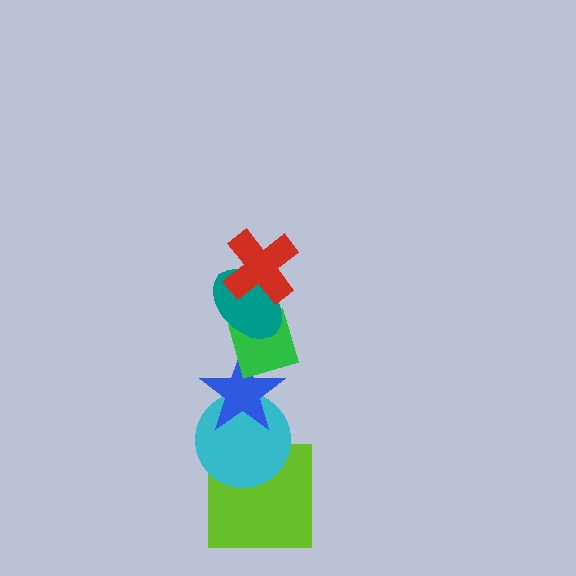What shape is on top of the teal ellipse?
The red cross is on top of the teal ellipse.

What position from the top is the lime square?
The lime square is 6th from the top.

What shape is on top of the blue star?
The green diamond is on top of the blue star.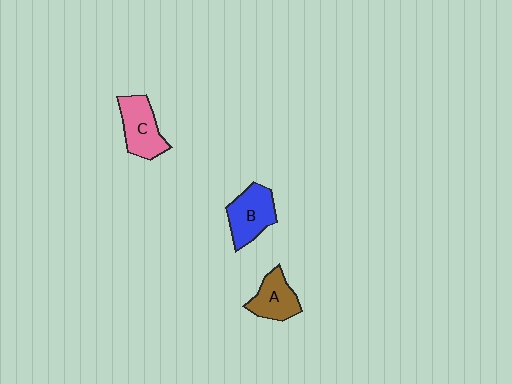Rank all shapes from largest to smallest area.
From largest to smallest: B (blue), C (pink), A (brown).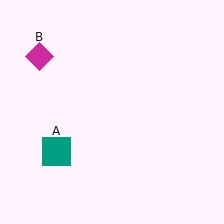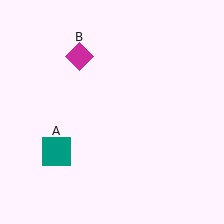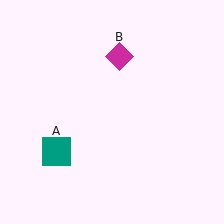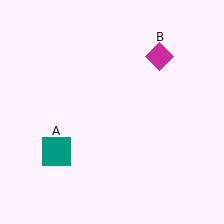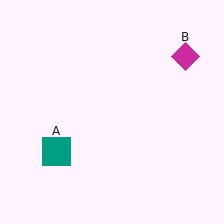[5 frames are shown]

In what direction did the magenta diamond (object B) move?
The magenta diamond (object B) moved right.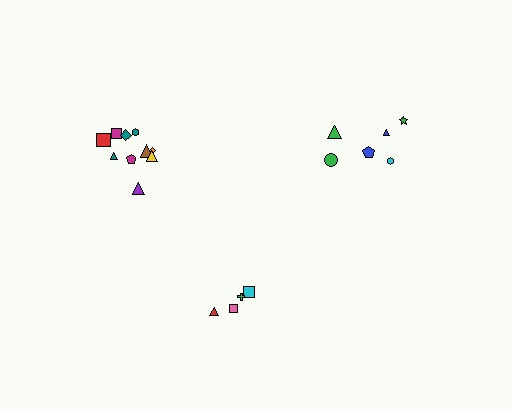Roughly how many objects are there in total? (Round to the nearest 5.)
Roughly 20 objects in total.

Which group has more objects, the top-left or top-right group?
The top-left group.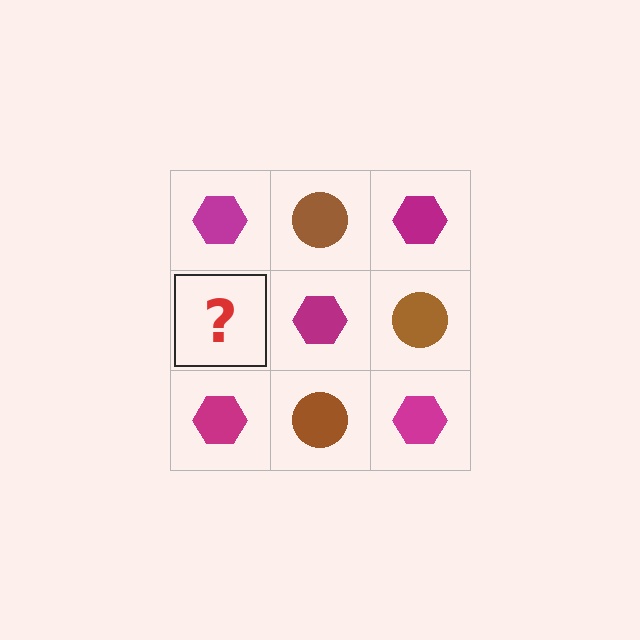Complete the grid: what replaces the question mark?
The question mark should be replaced with a brown circle.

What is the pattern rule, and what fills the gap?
The rule is that it alternates magenta hexagon and brown circle in a checkerboard pattern. The gap should be filled with a brown circle.